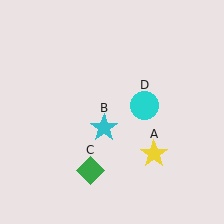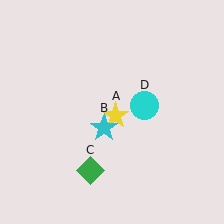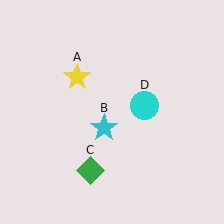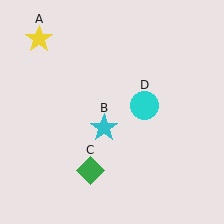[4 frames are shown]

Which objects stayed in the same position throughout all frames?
Cyan star (object B) and green diamond (object C) and cyan circle (object D) remained stationary.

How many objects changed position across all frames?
1 object changed position: yellow star (object A).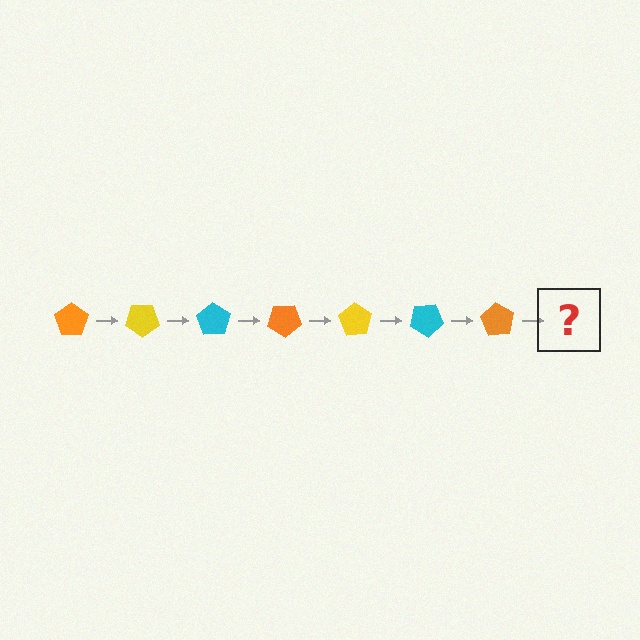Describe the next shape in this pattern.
It should be a yellow pentagon, rotated 245 degrees from the start.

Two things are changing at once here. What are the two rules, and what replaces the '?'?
The two rules are that it rotates 35 degrees each step and the color cycles through orange, yellow, and cyan. The '?' should be a yellow pentagon, rotated 245 degrees from the start.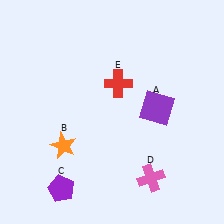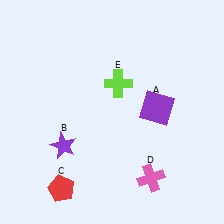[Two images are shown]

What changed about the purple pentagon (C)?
In Image 1, C is purple. In Image 2, it changed to red.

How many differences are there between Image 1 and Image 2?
There are 3 differences between the two images.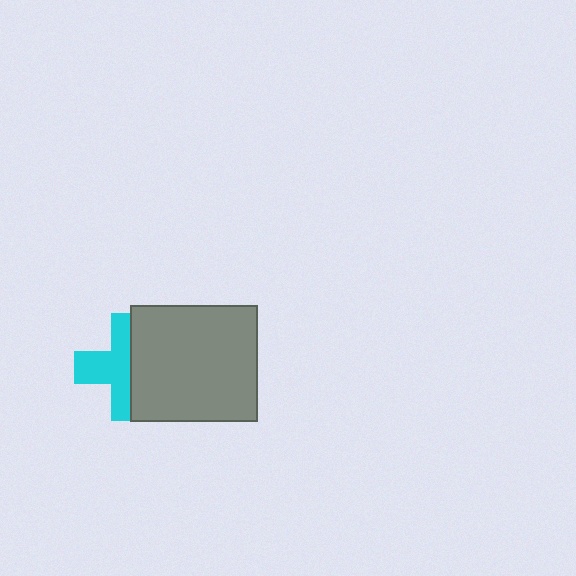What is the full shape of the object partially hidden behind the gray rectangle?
The partially hidden object is a cyan cross.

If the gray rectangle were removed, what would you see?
You would see the complete cyan cross.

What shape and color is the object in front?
The object in front is a gray rectangle.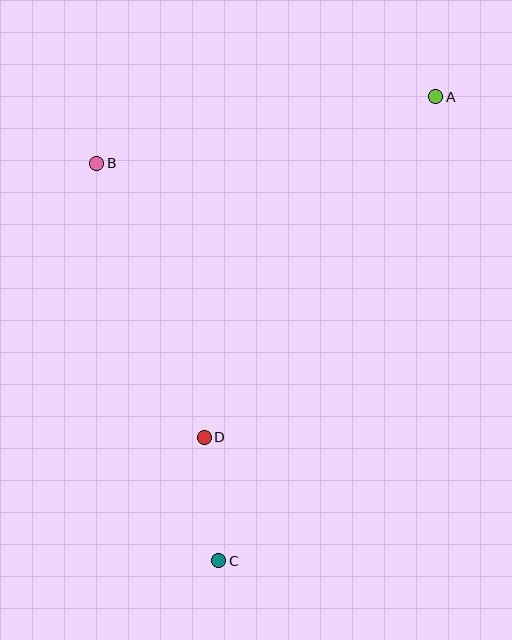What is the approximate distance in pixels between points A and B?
The distance between A and B is approximately 345 pixels.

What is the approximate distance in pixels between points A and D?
The distance between A and D is approximately 412 pixels.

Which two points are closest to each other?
Points C and D are closest to each other.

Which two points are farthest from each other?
Points A and C are farthest from each other.